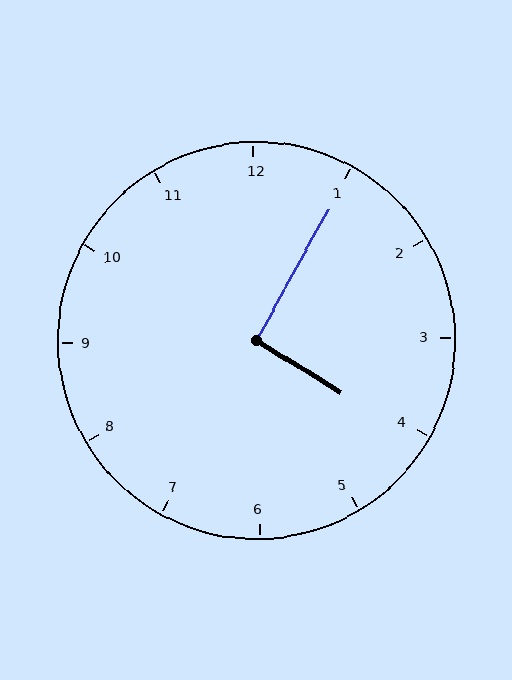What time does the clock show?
4:05.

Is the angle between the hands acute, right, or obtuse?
It is right.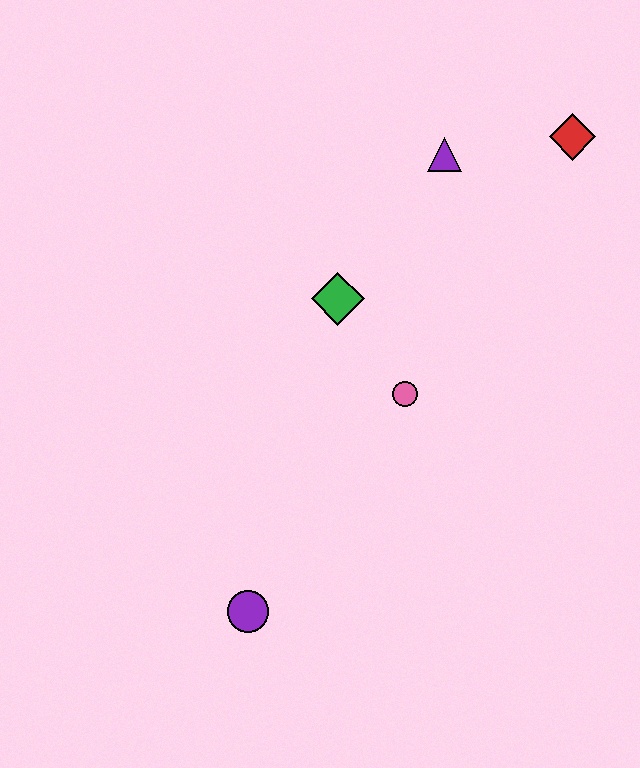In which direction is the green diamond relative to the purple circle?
The green diamond is above the purple circle.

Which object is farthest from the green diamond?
The purple circle is farthest from the green diamond.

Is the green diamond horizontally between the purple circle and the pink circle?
Yes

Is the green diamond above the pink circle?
Yes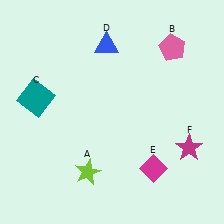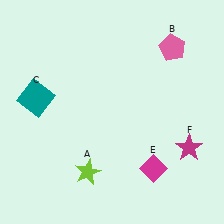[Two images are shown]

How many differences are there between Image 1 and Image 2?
There is 1 difference between the two images.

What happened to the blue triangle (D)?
The blue triangle (D) was removed in Image 2. It was in the top-left area of Image 1.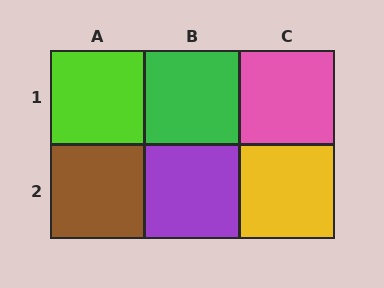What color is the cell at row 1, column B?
Green.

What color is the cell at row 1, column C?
Pink.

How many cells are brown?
1 cell is brown.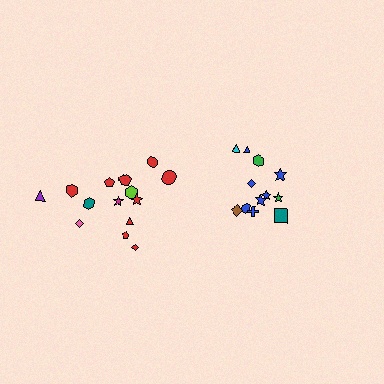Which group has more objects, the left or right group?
The left group.